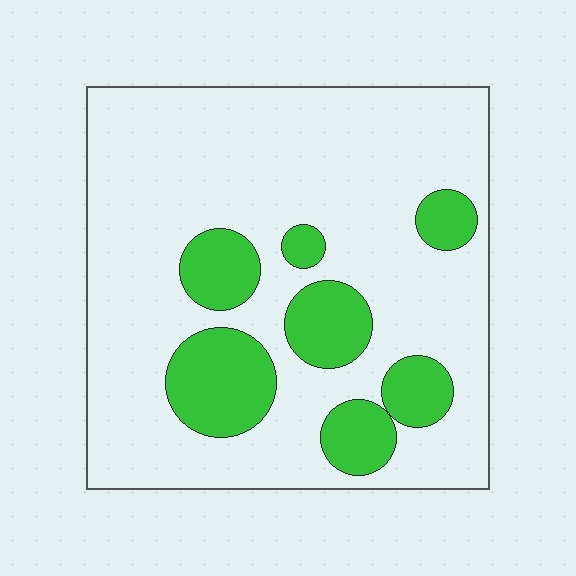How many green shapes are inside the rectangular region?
7.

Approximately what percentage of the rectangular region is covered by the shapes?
Approximately 20%.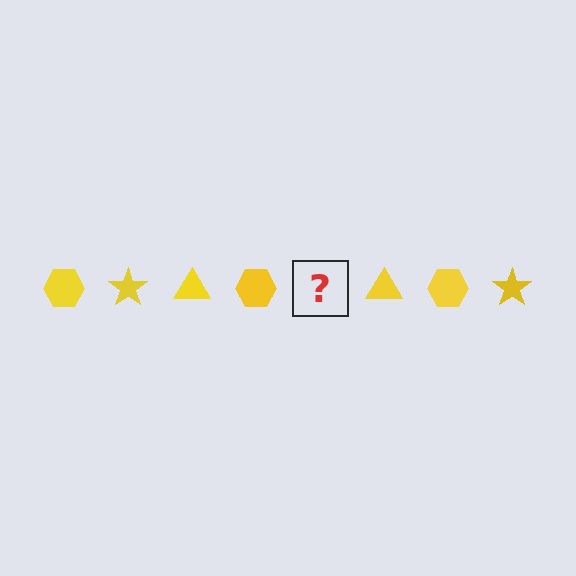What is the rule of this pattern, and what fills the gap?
The rule is that the pattern cycles through hexagon, star, triangle shapes in yellow. The gap should be filled with a yellow star.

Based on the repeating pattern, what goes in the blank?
The blank should be a yellow star.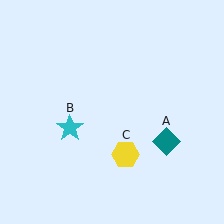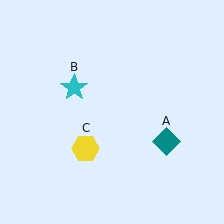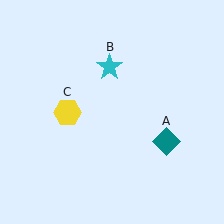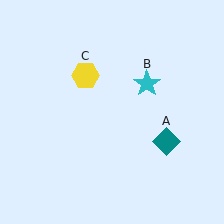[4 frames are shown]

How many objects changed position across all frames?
2 objects changed position: cyan star (object B), yellow hexagon (object C).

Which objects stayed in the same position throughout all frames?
Teal diamond (object A) remained stationary.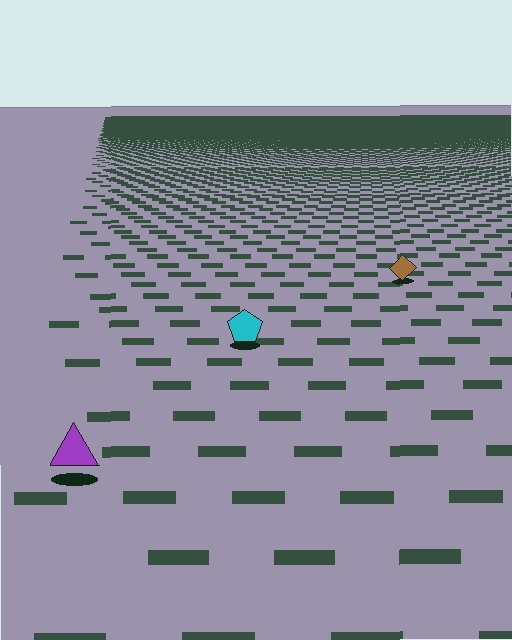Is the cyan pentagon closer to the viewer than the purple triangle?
No. The purple triangle is closer — you can tell from the texture gradient: the ground texture is coarser near it.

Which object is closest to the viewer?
The purple triangle is closest. The texture marks near it are larger and more spread out.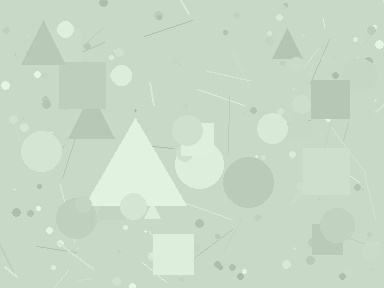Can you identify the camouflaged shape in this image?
The camouflaged shape is a triangle.